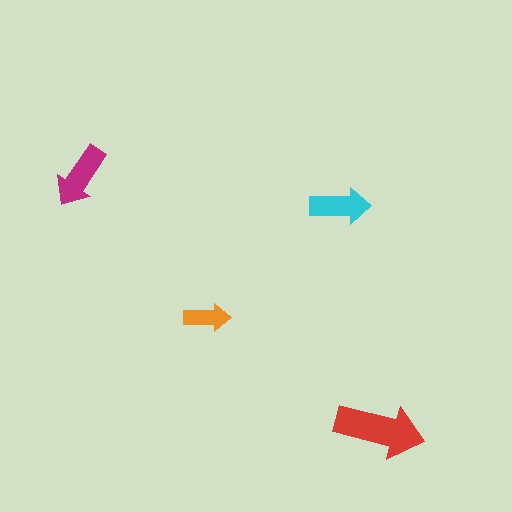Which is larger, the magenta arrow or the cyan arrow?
The magenta one.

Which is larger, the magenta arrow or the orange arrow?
The magenta one.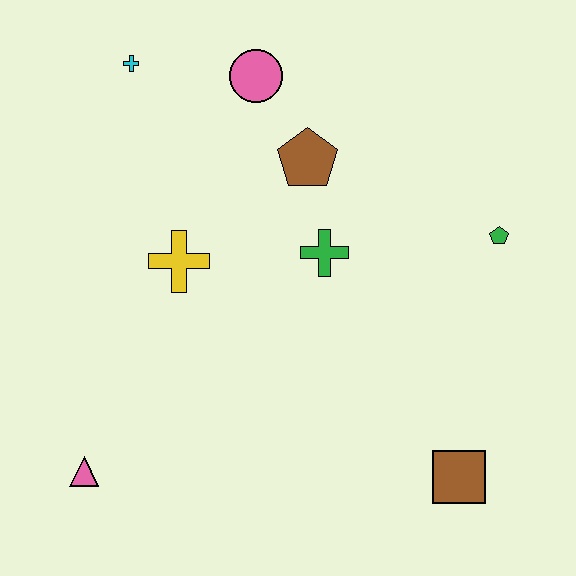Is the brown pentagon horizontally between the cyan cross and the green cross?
Yes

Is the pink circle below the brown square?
No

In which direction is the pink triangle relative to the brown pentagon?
The pink triangle is below the brown pentagon.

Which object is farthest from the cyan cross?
The brown square is farthest from the cyan cross.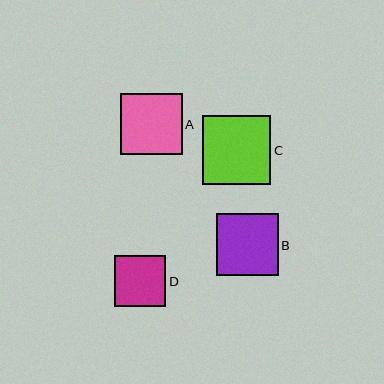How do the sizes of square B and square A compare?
Square B and square A are approximately the same size.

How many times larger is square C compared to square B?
Square C is approximately 1.1 times the size of square B.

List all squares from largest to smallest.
From largest to smallest: C, B, A, D.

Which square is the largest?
Square C is the largest with a size of approximately 69 pixels.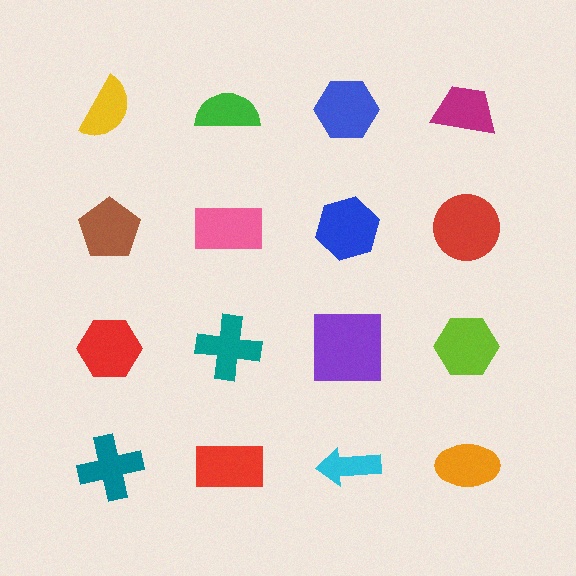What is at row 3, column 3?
A purple square.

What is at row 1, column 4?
A magenta trapezoid.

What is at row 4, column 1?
A teal cross.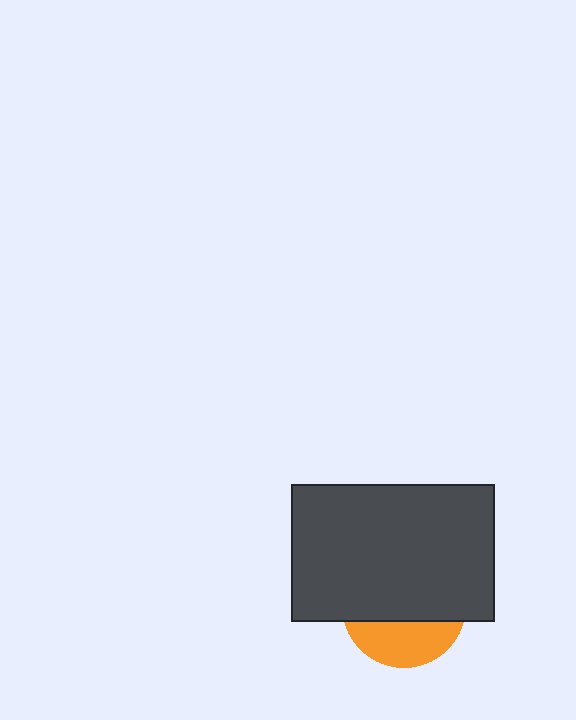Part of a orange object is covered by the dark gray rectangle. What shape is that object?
It is a circle.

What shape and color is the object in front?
The object in front is a dark gray rectangle.